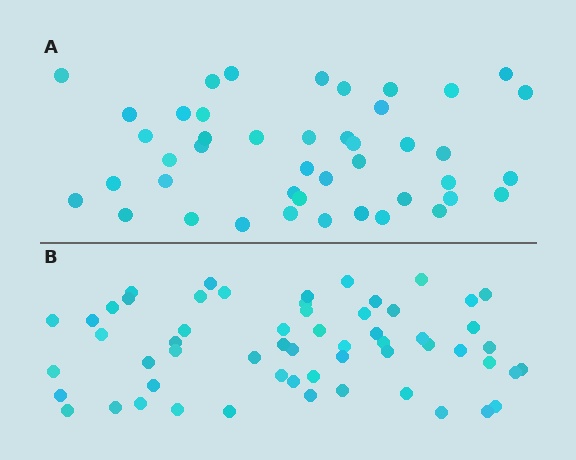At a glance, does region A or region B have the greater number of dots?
Region B (the bottom region) has more dots.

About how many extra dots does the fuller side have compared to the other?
Region B has approximately 15 more dots than region A.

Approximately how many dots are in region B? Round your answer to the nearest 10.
About 60 dots. (The exact count is 58, which rounds to 60.)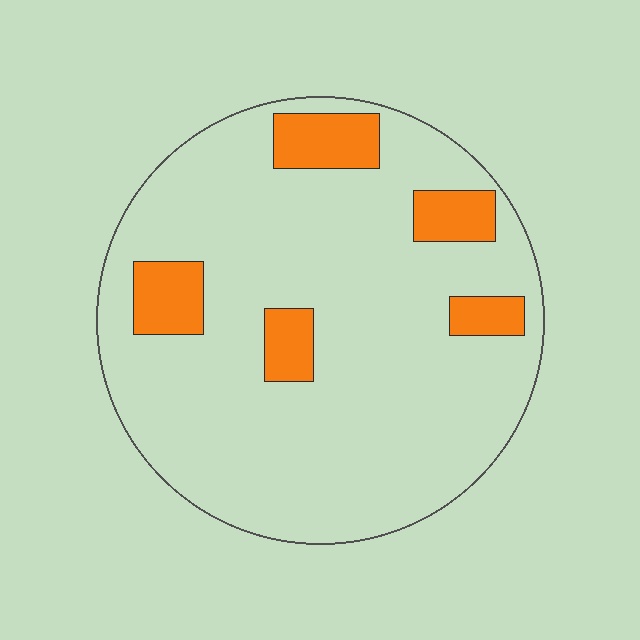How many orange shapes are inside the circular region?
5.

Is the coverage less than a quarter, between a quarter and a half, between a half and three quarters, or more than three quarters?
Less than a quarter.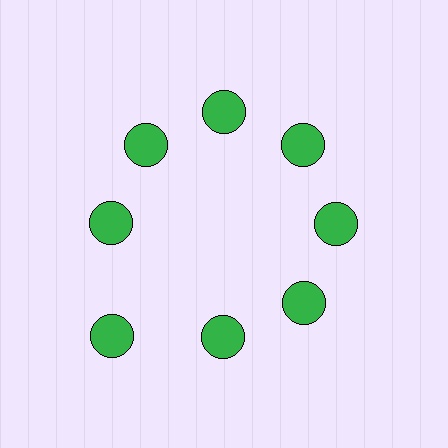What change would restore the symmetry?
The symmetry would be restored by moving it inward, back onto the ring so that all 8 circles sit at equal angles and equal distance from the center.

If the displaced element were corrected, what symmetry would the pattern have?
It would have 8-fold rotational symmetry — the pattern would map onto itself every 45 degrees.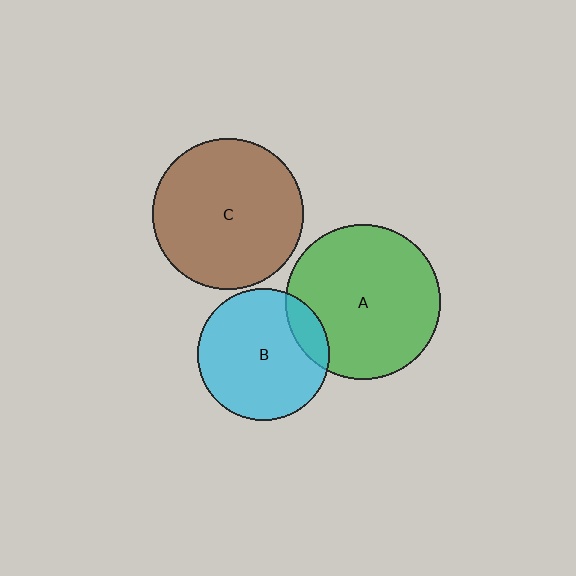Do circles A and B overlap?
Yes.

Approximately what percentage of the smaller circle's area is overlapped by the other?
Approximately 15%.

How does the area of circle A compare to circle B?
Approximately 1.4 times.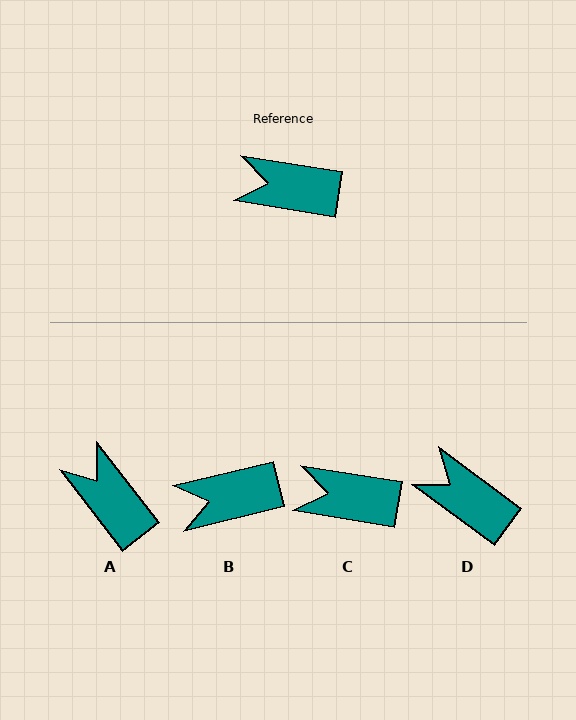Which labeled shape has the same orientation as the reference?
C.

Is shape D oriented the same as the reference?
No, it is off by about 27 degrees.